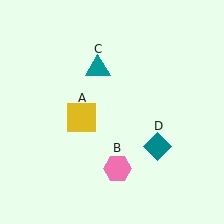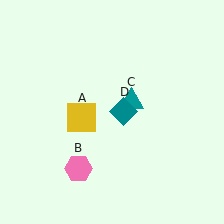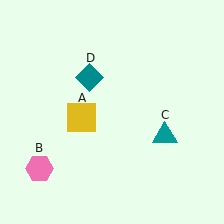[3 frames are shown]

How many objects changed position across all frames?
3 objects changed position: pink hexagon (object B), teal triangle (object C), teal diamond (object D).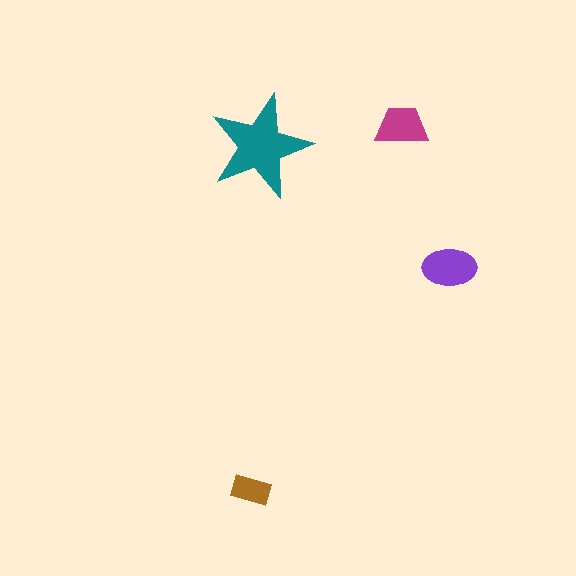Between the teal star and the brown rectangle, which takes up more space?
The teal star.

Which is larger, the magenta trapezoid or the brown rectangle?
The magenta trapezoid.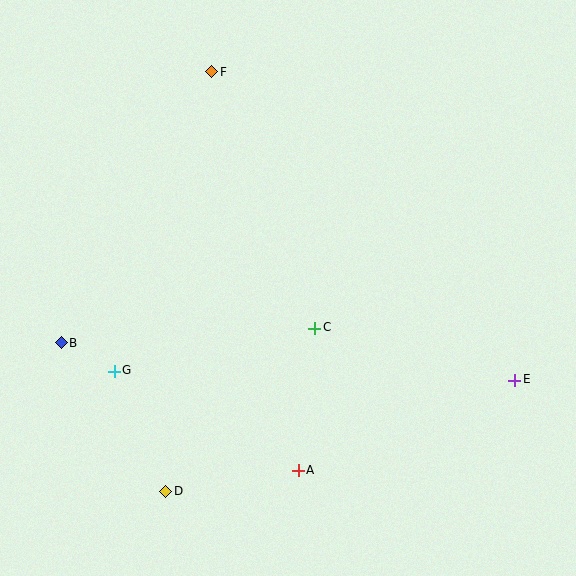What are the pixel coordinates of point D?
Point D is at (166, 491).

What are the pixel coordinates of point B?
Point B is at (61, 343).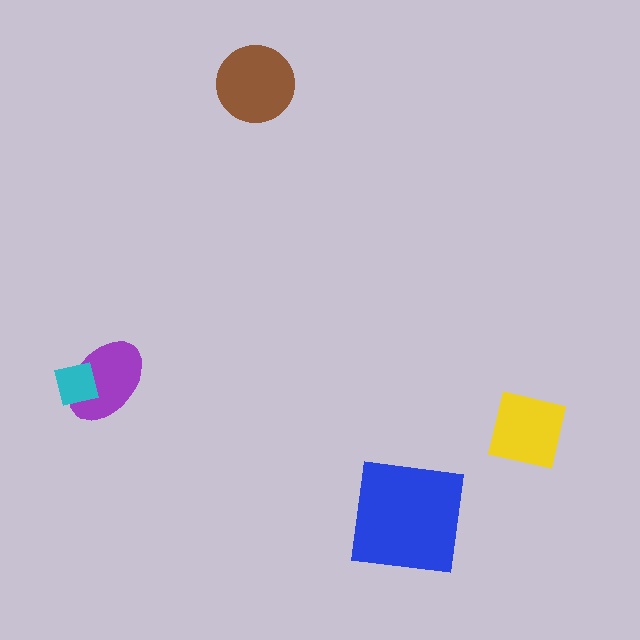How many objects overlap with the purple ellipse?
1 object overlaps with the purple ellipse.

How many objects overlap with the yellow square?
0 objects overlap with the yellow square.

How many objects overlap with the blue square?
0 objects overlap with the blue square.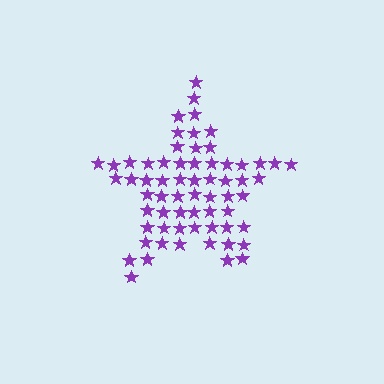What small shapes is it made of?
It is made of small stars.